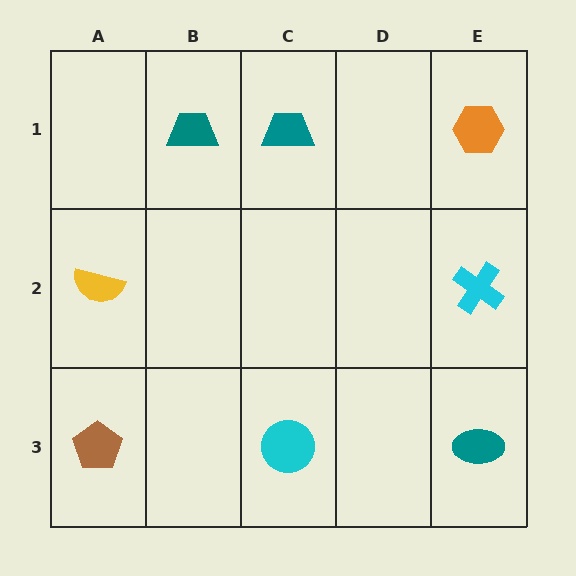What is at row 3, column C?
A cyan circle.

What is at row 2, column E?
A cyan cross.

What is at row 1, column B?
A teal trapezoid.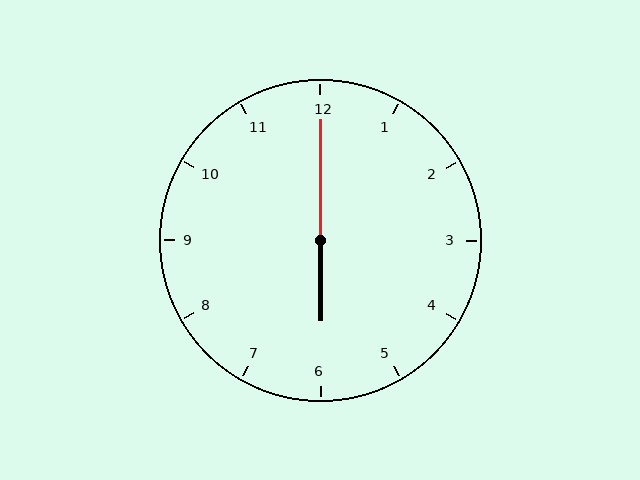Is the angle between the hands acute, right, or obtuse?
It is obtuse.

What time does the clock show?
6:00.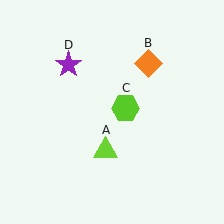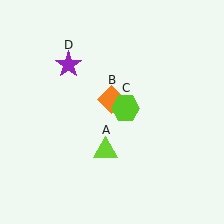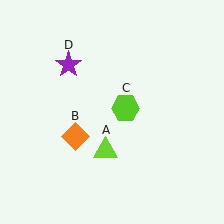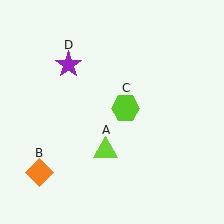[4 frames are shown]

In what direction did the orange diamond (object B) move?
The orange diamond (object B) moved down and to the left.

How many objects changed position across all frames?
1 object changed position: orange diamond (object B).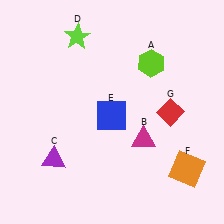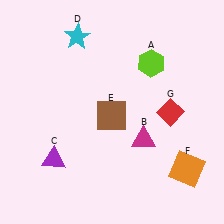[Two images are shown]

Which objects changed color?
D changed from lime to cyan. E changed from blue to brown.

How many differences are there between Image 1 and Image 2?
There are 2 differences between the two images.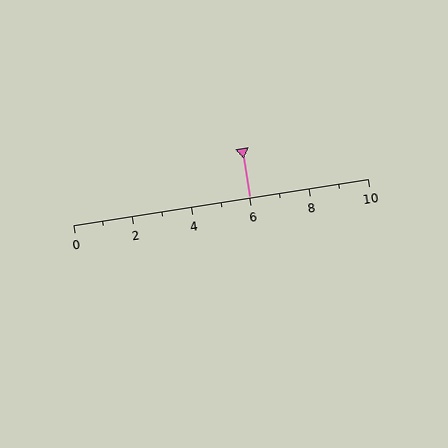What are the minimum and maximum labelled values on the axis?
The axis runs from 0 to 10.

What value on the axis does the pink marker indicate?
The marker indicates approximately 6.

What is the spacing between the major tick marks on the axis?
The major ticks are spaced 2 apart.